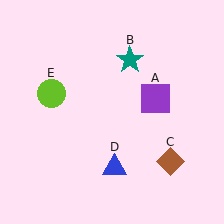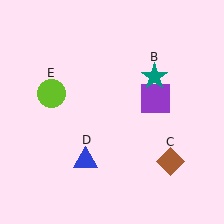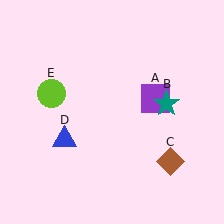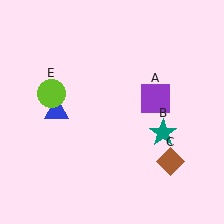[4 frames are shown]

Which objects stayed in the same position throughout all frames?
Purple square (object A) and brown diamond (object C) and lime circle (object E) remained stationary.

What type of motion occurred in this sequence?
The teal star (object B), blue triangle (object D) rotated clockwise around the center of the scene.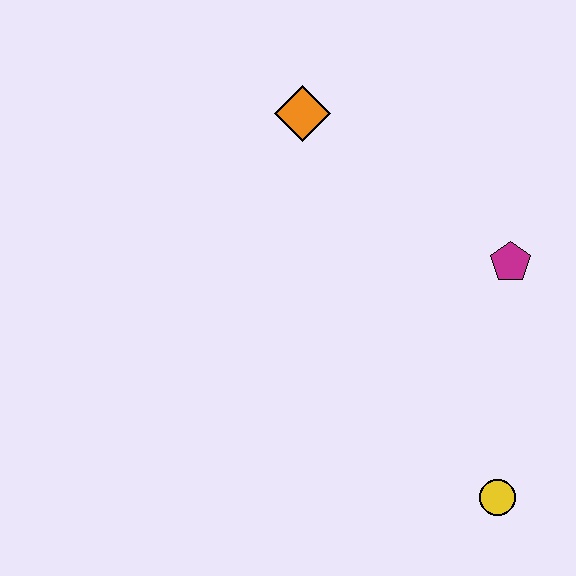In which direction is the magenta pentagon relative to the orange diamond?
The magenta pentagon is to the right of the orange diamond.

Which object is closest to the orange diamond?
The magenta pentagon is closest to the orange diamond.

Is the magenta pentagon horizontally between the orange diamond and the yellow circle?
No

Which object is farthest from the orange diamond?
The yellow circle is farthest from the orange diamond.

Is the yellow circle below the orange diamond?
Yes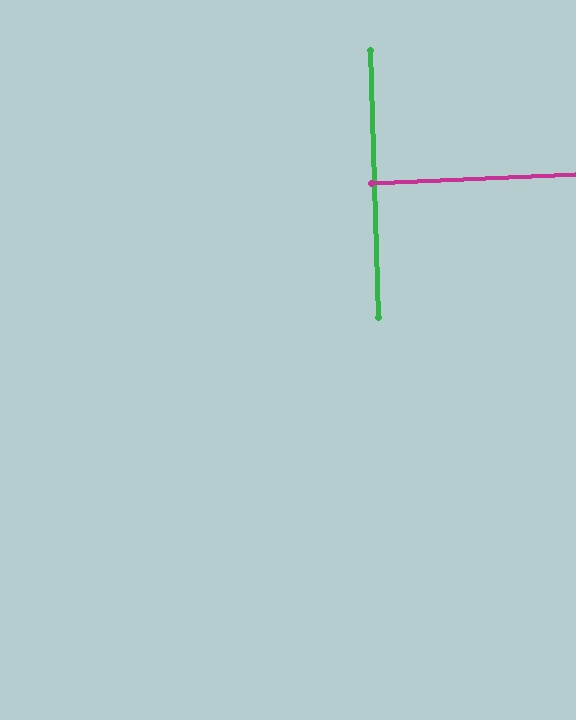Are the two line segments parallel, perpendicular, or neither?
Perpendicular — they meet at approximately 89°.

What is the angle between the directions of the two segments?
Approximately 89 degrees.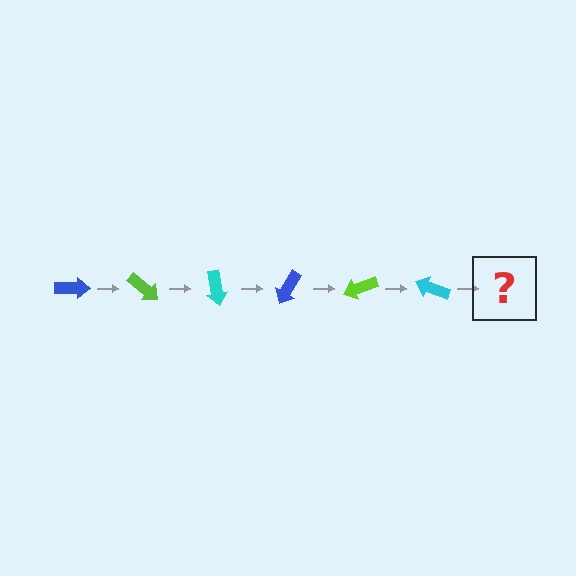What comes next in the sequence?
The next element should be a blue arrow, rotated 240 degrees from the start.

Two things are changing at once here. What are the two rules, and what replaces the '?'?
The two rules are that it rotates 40 degrees each step and the color cycles through blue, lime, and cyan. The '?' should be a blue arrow, rotated 240 degrees from the start.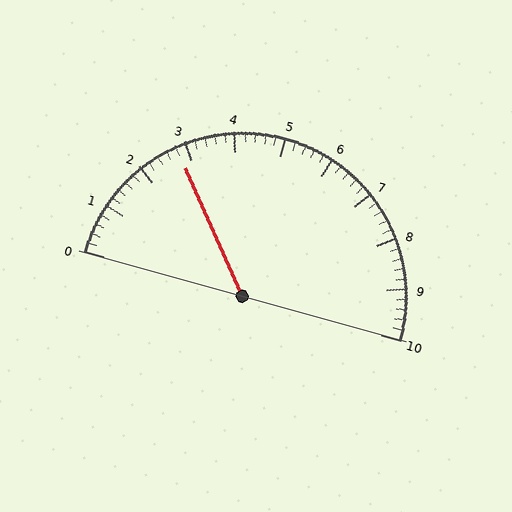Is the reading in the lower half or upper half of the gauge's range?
The reading is in the lower half of the range (0 to 10).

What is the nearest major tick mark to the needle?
The nearest major tick mark is 3.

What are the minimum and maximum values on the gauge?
The gauge ranges from 0 to 10.